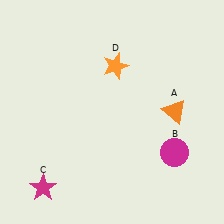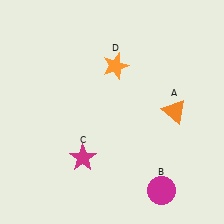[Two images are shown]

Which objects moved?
The objects that moved are: the magenta circle (B), the magenta star (C).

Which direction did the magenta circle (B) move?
The magenta circle (B) moved down.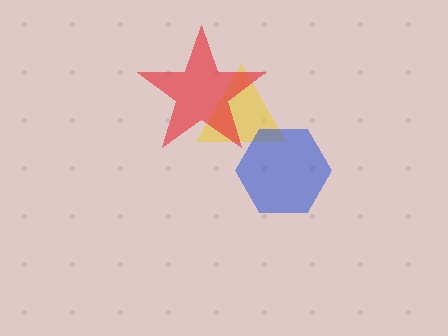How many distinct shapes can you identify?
There are 3 distinct shapes: a yellow triangle, a red star, a blue hexagon.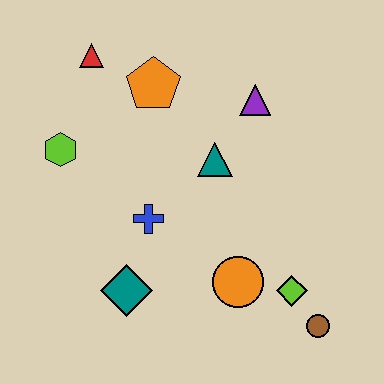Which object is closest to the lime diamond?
The brown circle is closest to the lime diamond.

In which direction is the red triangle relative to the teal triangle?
The red triangle is to the left of the teal triangle.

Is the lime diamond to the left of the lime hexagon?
No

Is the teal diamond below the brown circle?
No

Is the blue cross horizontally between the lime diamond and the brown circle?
No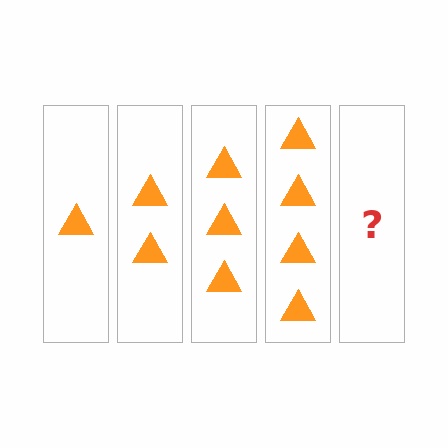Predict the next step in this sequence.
The next step is 5 triangles.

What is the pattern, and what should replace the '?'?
The pattern is that each step adds one more triangle. The '?' should be 5 triangles.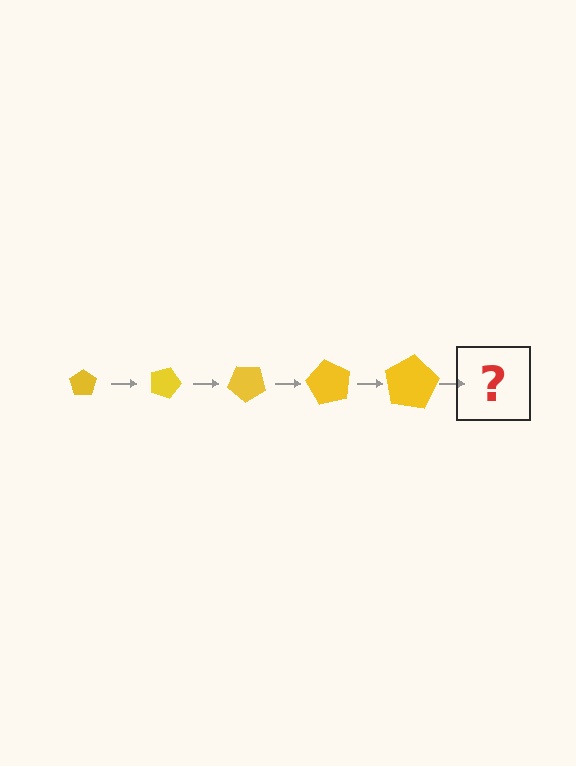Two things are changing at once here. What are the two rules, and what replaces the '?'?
The two rules are that the pentagon grows larger each step and it rotates 20 degrees each step. The '?' should be a pentagon, larger than the previous one and rotated 100 degrees from the start.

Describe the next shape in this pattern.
It should be a pentagon, larger than the previous one and rotated 100 degrees from the start.